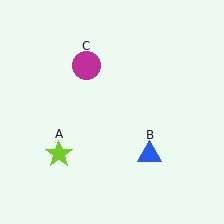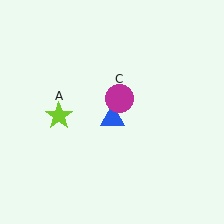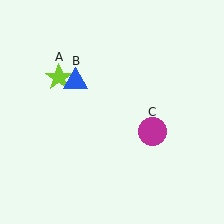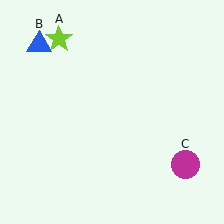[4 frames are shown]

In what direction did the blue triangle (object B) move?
The blue triangle (object B) moved up and to the left.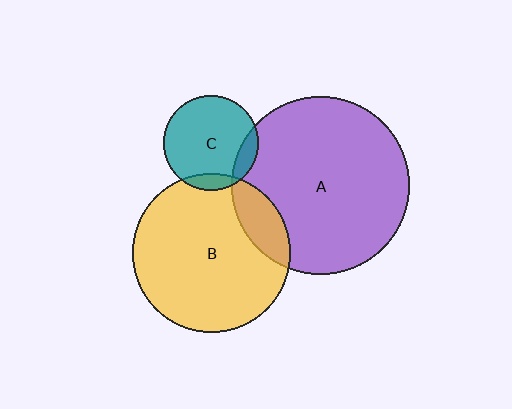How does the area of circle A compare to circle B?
Approximately 1.3 times.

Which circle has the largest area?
Circle A (purple).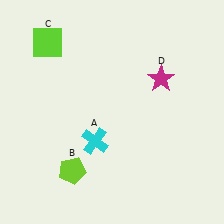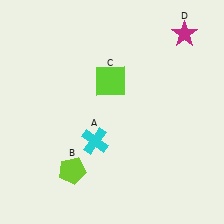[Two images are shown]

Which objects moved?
The objects that moved are: the lime square (C), the magenta star (D).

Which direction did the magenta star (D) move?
The magenta star (D) moved up.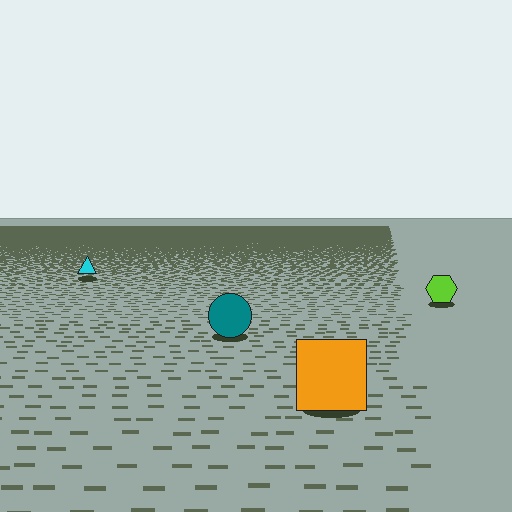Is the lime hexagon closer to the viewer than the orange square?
No. The orange square is closer — you can tell from the texture gradient: the ground texture is coarser near it.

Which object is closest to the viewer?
The orange square is closest. The texture marks near it are larger and more spread out.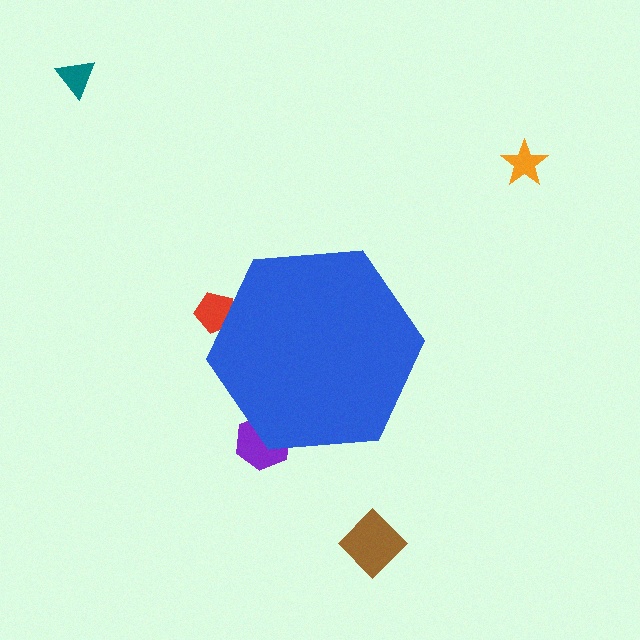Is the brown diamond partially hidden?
No, the brown diamond is fully visible.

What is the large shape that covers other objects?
A blue hexagon.